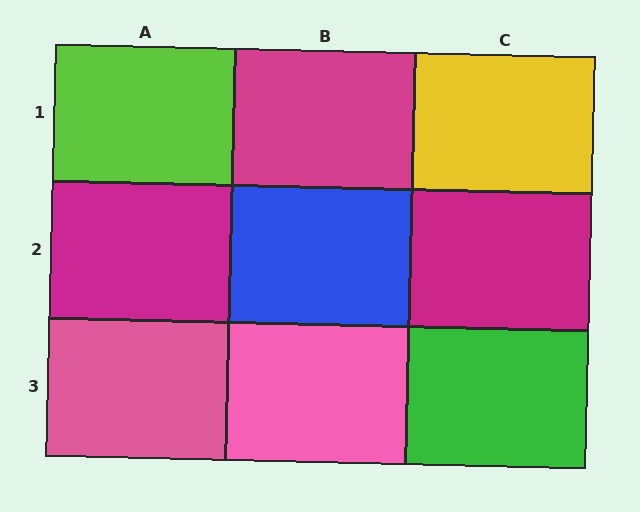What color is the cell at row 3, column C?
Green.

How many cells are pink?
2 cells are pink.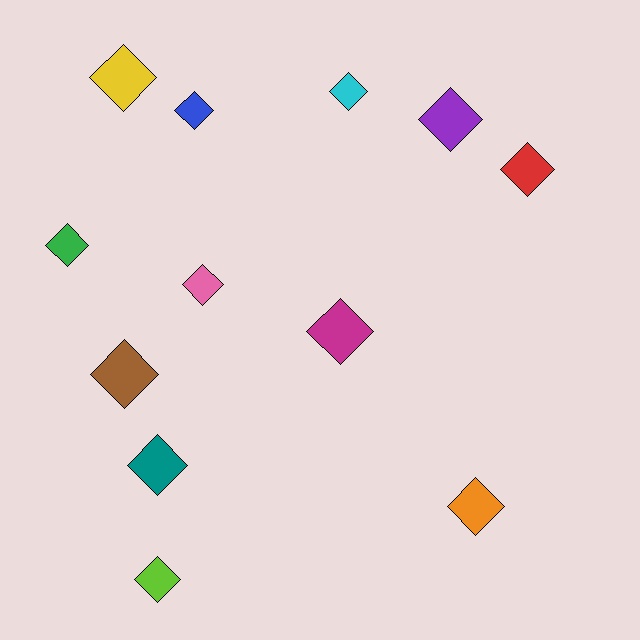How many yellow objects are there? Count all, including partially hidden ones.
There is 1 yellow object.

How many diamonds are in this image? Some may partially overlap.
There are 12 diamonds.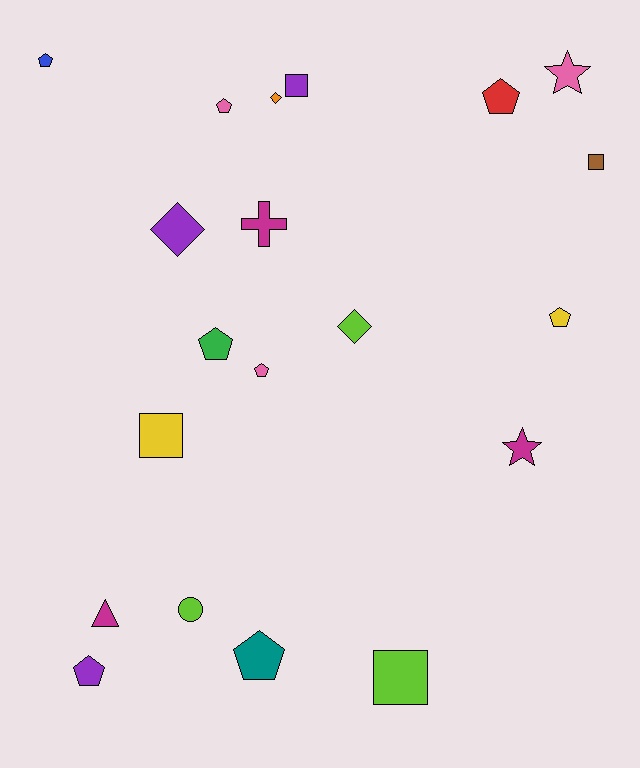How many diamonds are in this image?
There are 3 diamonds.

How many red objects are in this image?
There is 1 red object.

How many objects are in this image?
There are 20 objects.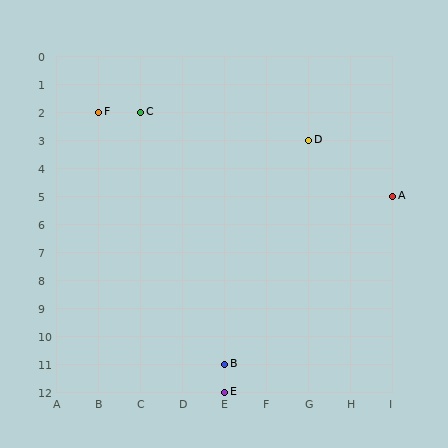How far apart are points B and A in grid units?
Points B and A are 4 columns and 6 rows apart (about 7.2 grid units diagonally).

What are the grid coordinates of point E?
Point E is at grid coordinates (E, 12).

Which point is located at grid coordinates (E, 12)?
Point E is at (E, 12).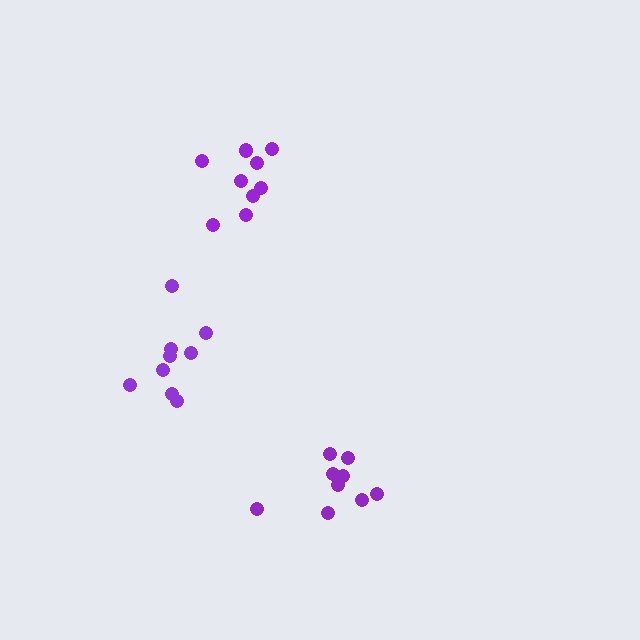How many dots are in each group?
Group 1: 9 dots, Group 2: 9 dots, Group 3: 9 dots (27 total).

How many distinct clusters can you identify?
There are 3 distinct clusters.